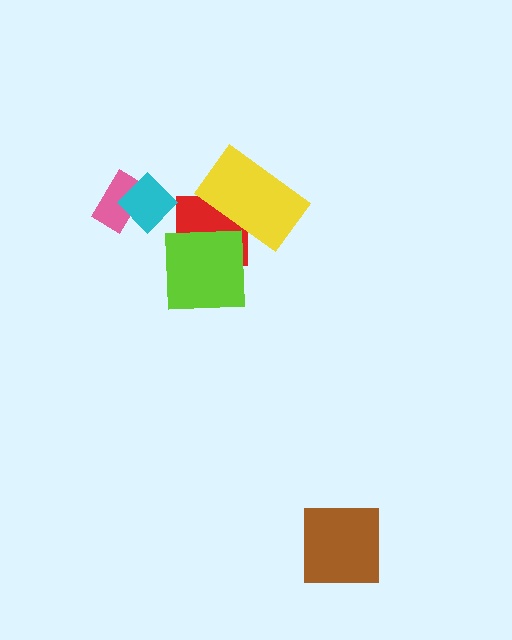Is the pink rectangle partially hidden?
Yes, it is partially covered by another shape.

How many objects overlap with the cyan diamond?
1 object overlaps with the cyan diamond.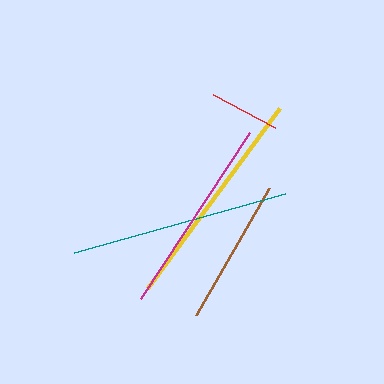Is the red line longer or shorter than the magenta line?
The magenta line is longer than the red line.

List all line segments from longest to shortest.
From longest to shortest: yellow, teal, magenta, brown, red.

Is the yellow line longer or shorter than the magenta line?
The yellow line is longer than the magenta line.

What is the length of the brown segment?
The brown segment is approximately 147 pixels long.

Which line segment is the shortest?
The red line is the shortest at approximately 70 pixels.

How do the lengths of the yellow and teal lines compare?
The yellow and teal lines are approximately the same length.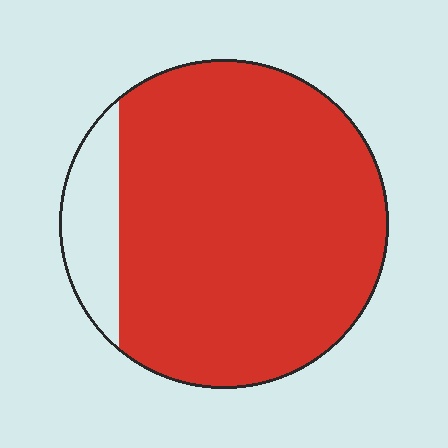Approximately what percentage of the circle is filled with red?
Approximately 90%.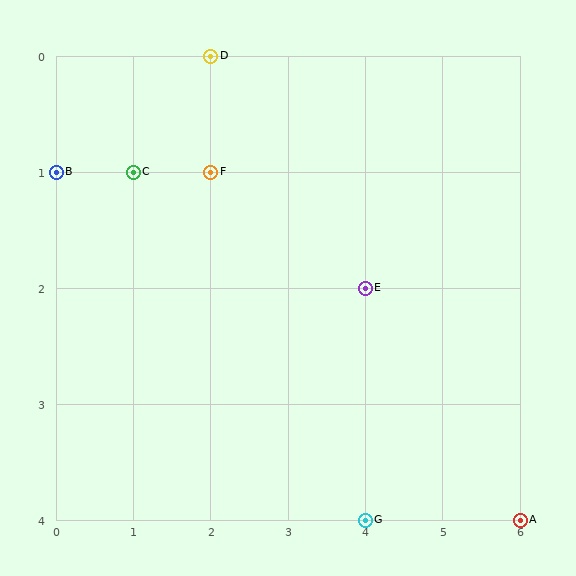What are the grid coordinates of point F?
Point F is at grid coordinates (2, 1).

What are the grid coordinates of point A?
Point A is at grid coordinates (6, 4).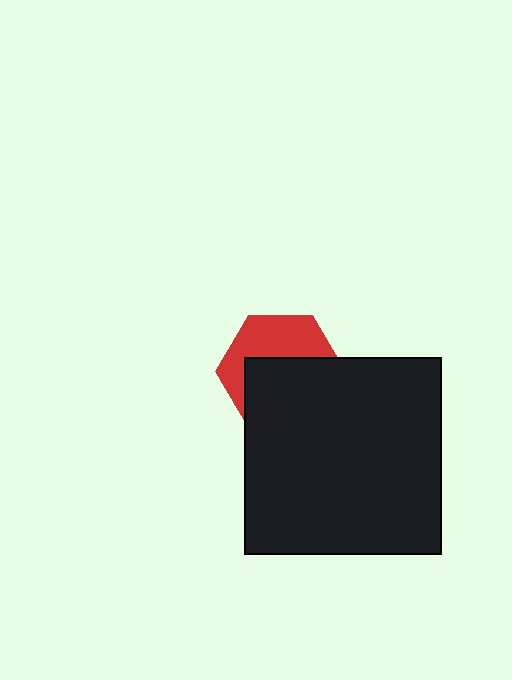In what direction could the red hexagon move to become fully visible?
The red hexagon could move up. That would shift it out from behind the black square entirely.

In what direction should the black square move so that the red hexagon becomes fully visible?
The black square should move down. That is the shortest direction to clear the overlap and leave the red hexagon fully visible.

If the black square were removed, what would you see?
You would see the complete red hexagon.